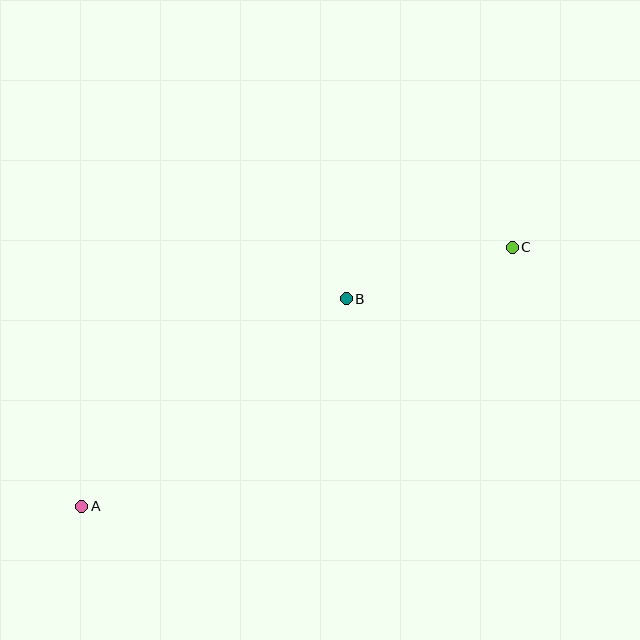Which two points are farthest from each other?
Points A and C are farthest from each other.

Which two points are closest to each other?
Points B and C are closest to each other.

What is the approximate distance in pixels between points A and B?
The distance between A and B is approximately 336 pixels.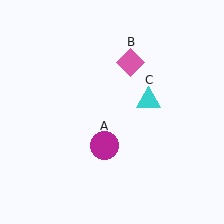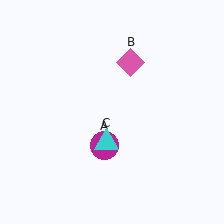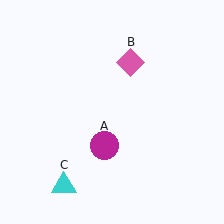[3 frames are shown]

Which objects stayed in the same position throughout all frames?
Magenta circle (object A) and pink diamond (object B) remained stationary.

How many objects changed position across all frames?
1 object changed position: cyan triangle (object C).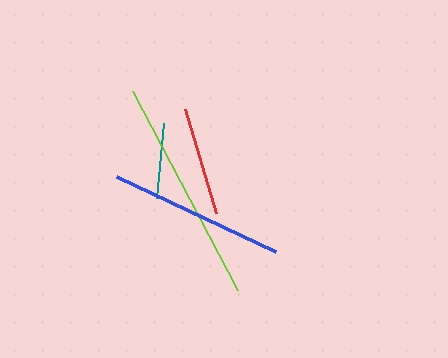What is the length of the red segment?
The red segment is approximately 108 pixels long.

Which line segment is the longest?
The lime line is the longest at approximately 224 pixels.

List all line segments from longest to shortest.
From longest to shortest: lime, blue, red, teal.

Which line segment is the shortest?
The teal line is the shortest at approximately 75 pixels.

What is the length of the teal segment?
The teal segment is approximately 75 pixels long.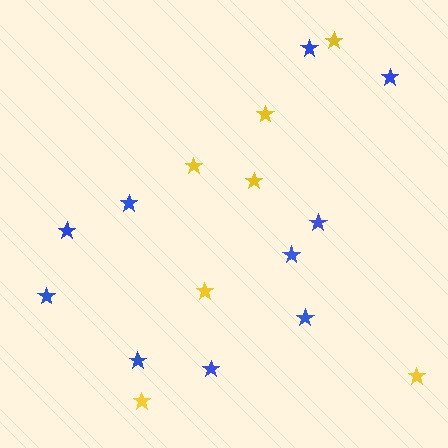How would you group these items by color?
There are 2 groups: one group of yellow stars (7) and one group of blue stars (10).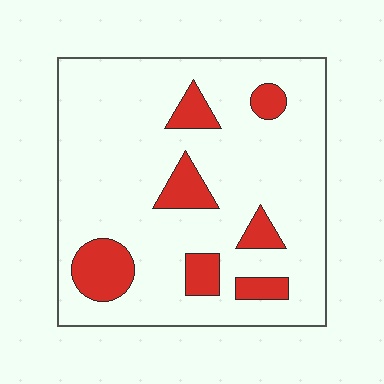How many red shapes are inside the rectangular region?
7.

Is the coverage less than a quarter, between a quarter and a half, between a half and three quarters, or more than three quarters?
Less than a quarter.